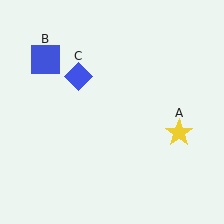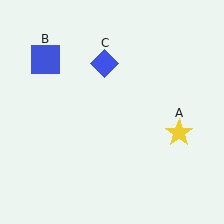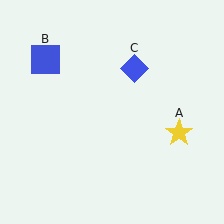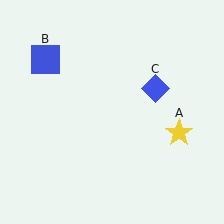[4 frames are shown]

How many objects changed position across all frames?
1 object changed position: blue diamond (object C).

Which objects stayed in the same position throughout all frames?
Yellow star (object A) and blue square (object B) remained stationary.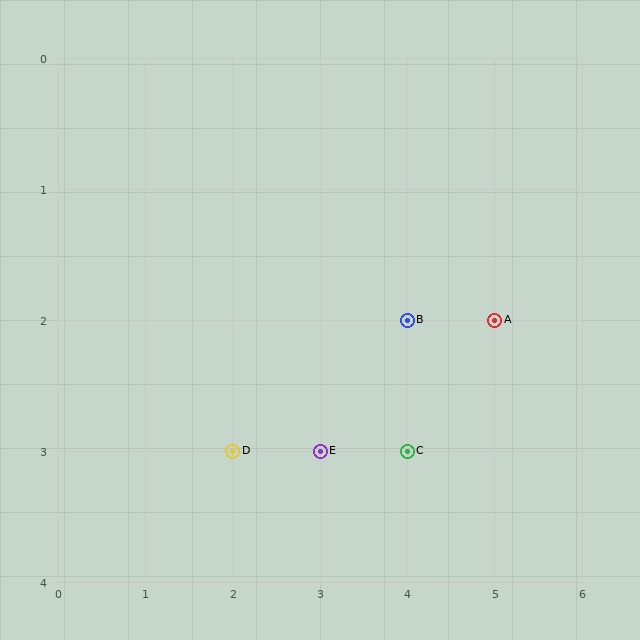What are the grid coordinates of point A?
Point A is at grid coordinates (5, 2).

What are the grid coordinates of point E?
Point E is at grid coordinates (3, 3).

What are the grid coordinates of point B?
Point B is at grid coordinates (4, 2).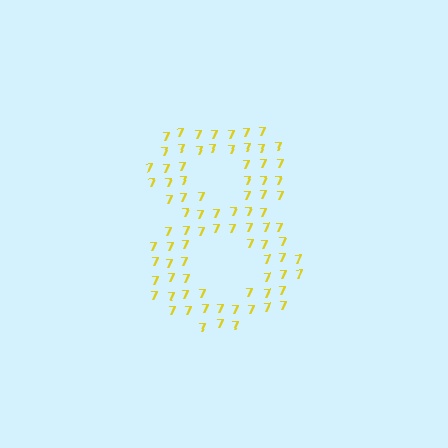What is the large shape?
The large shape is the digit 8.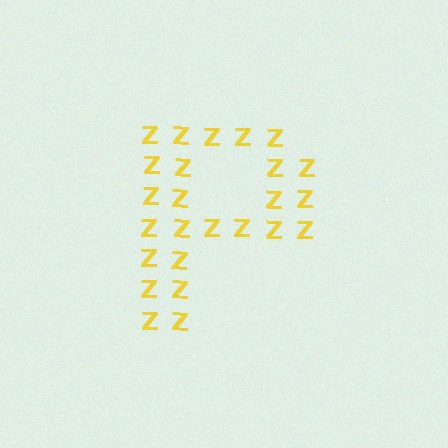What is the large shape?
The large shape is the letter P.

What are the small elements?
The small elements are letter Z's.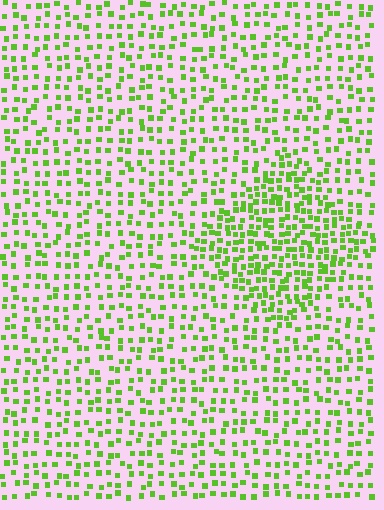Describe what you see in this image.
The image contains small lime elements arranged at two different densities. A diamond-shaped region is visible where the elements are more densely packed than the surrounding area.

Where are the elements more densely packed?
The elements are more densely packed inside the diamond boundary.